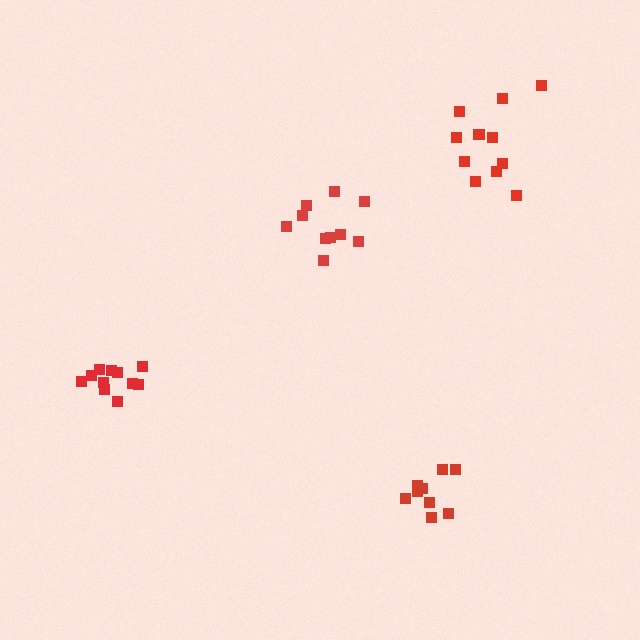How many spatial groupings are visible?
There are 4 spatial groupings.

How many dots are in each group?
Group 1: 11 dots, Group 2: 11 dots, Group 3: 9 dots, Group 4: 10 dots (41 total).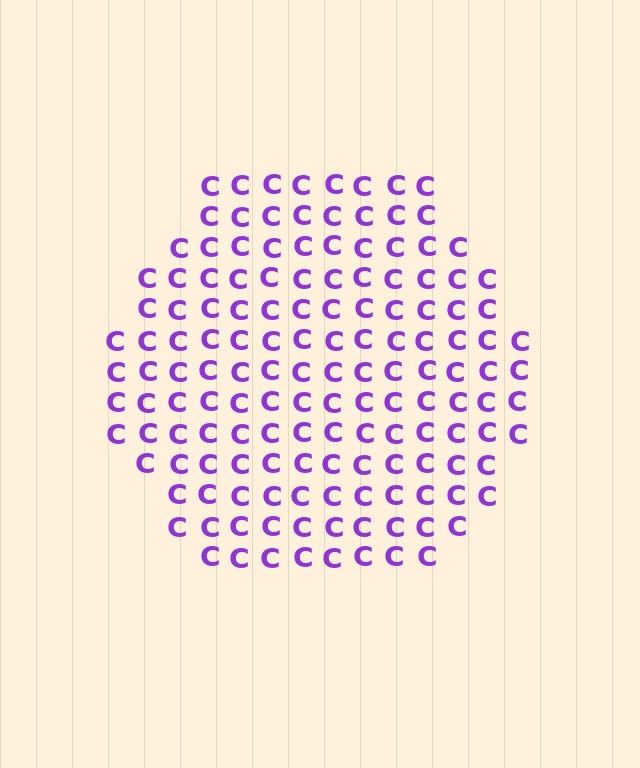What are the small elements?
The small elements are letter C's.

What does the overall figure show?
The overall figure shows a hexagon.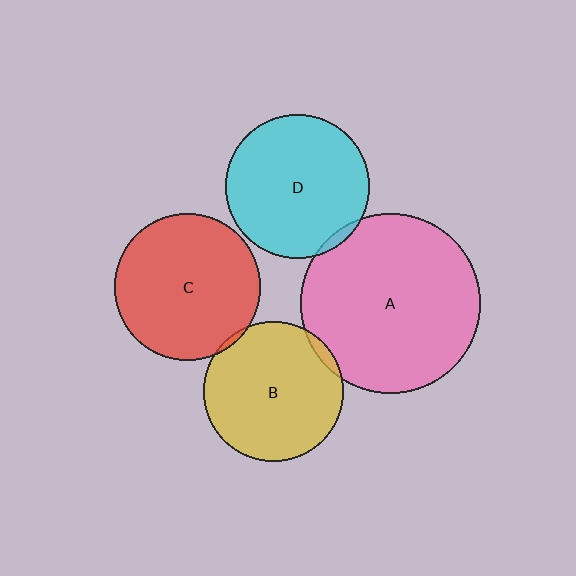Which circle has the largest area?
Circle A (pink).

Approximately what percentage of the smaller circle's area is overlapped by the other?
Approximately 5%.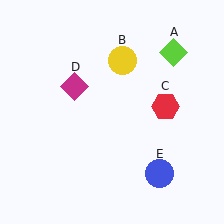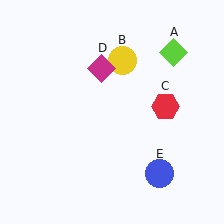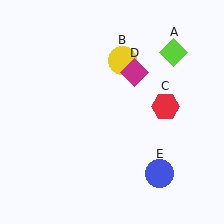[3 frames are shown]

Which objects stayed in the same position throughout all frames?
Lime diamond (object A) and yellow circle (object B) and red hexagon (object C) and blue circle (object E) remained stationary.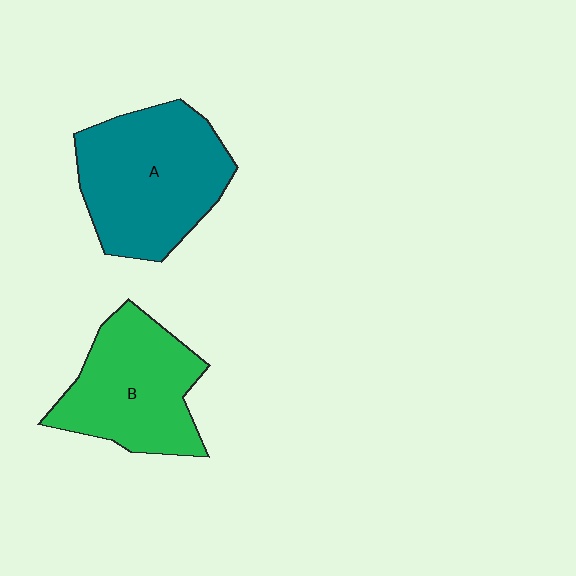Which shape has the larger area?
Shape A (teal).